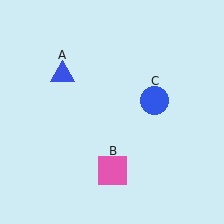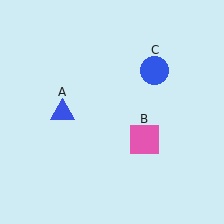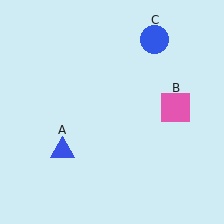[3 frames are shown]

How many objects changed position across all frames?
3 objects changed position: blue triangle (object A), pink square (object B), blue circle (object C).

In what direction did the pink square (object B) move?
The pink square (object B) moved up and to the right.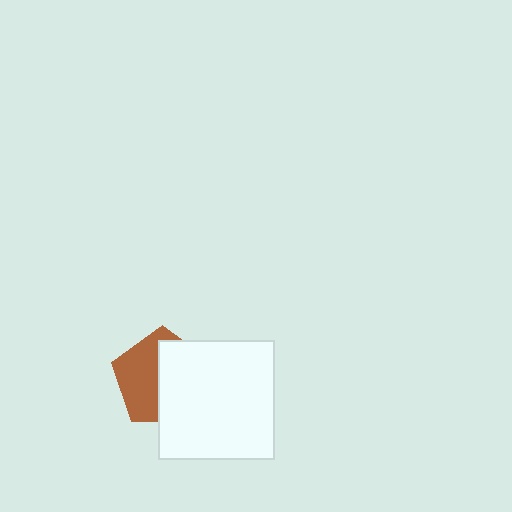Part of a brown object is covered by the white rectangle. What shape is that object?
It is a pentagon.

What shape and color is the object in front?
The object in front is a white rectangle.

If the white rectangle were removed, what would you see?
You would see the complete brown pentagon.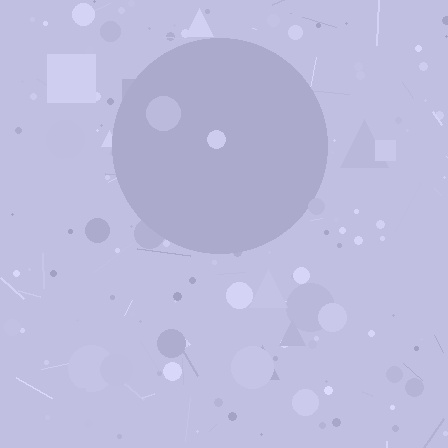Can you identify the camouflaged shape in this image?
The camouflaged shape is a circle.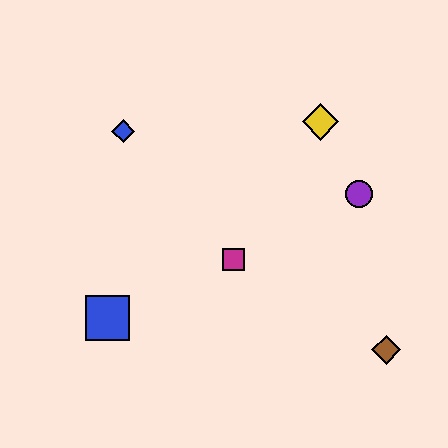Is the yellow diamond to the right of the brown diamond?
No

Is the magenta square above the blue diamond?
No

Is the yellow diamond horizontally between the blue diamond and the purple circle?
Yes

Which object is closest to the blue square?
The magenta square is closest to the blue square.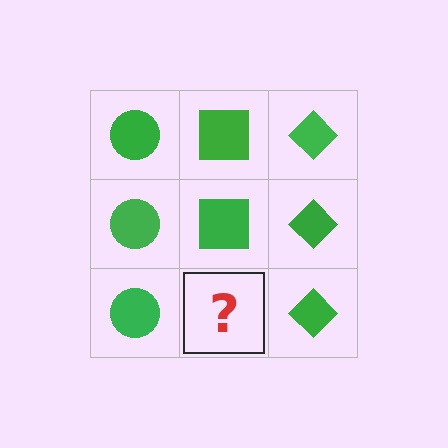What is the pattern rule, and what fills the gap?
The rule is that each column has a consistent shape. The gap should be filled with a green square.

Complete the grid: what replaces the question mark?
The question mark should be replaced with a green square.